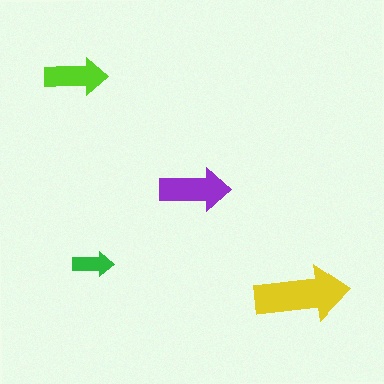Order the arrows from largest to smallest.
the yellow one, the purple one, the lime one, the green one.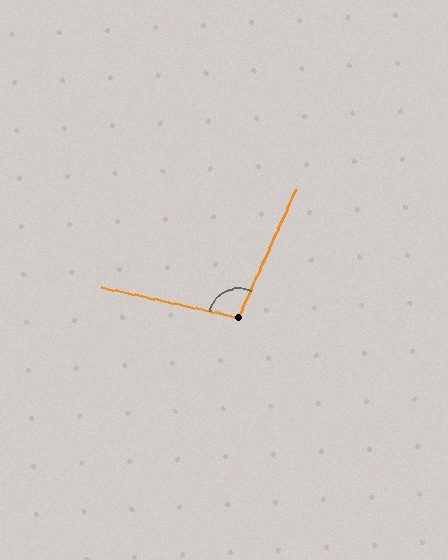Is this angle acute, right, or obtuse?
It is obtuse.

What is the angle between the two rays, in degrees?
Approximately 102 degrees.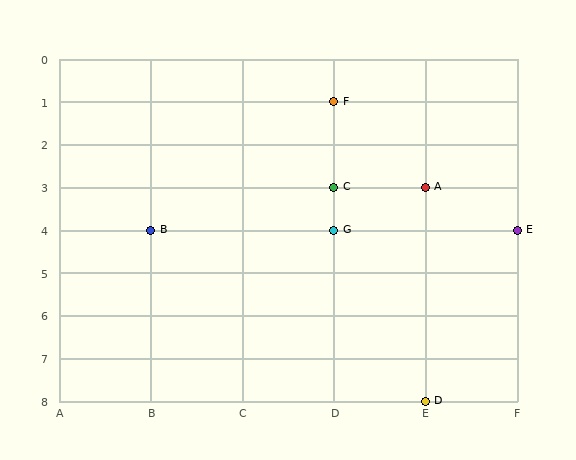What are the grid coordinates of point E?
Point E is at grid coordinates (F, 4).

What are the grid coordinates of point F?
Point F is at grid coordinates (D, 1).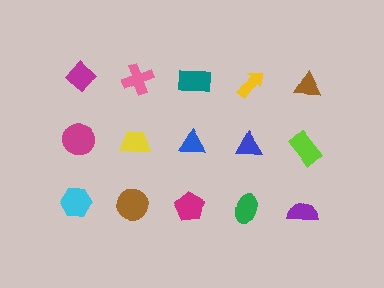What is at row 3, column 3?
A magenta pentagon.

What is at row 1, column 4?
A yellow arrow.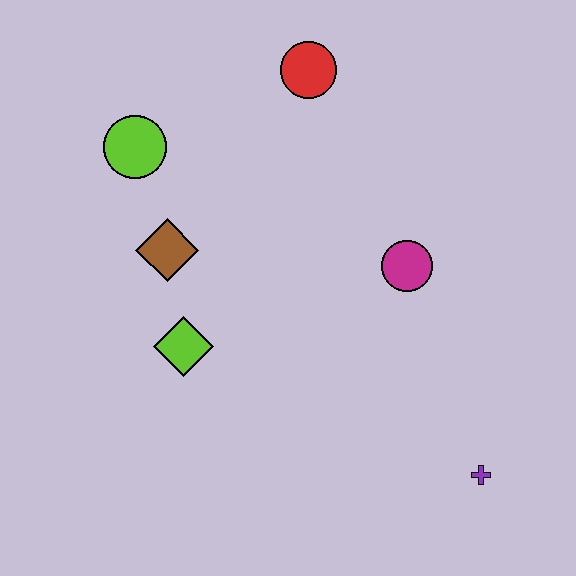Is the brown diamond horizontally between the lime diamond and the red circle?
No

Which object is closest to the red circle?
The lime circle is closest to the red circle.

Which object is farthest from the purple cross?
The lime circle is farthest from the purple cross.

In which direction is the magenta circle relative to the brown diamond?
The magenta circle is to the right of the brown diamond.